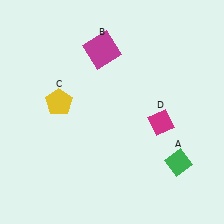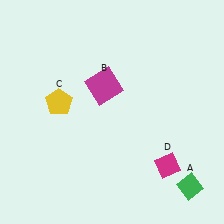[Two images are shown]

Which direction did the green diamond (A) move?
The green diamond (A) moved down.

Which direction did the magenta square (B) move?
The magenta square (B) moved down.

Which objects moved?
The objects that moved are: the green diamond (A), the magenta square (B), the magenta diamond (D).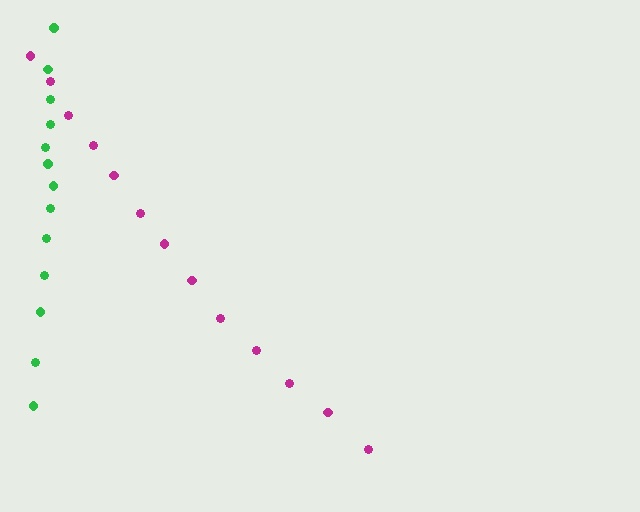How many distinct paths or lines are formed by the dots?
There are 2 distinct paths.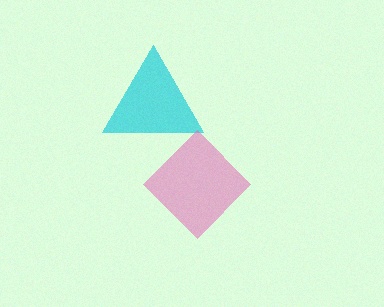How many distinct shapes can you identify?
There are 2 distinct shapes: a cyan triangle, a pink diamond.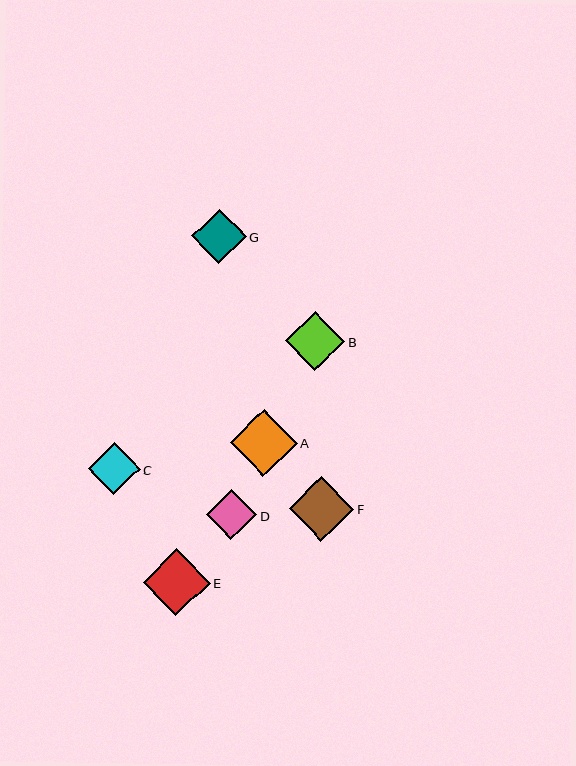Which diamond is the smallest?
Diamond D is the smallest with a size of approximately 50 pixels.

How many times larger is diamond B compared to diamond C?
Diamond B is approximately 1.1 times the size of diamond C.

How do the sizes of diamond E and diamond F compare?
Diamond E and diamond F are approximately the same size.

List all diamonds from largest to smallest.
From largest to smallest: A, E, F, B, G, C, D.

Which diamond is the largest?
Diamond A is the largest with a size of approximately 67 pixels.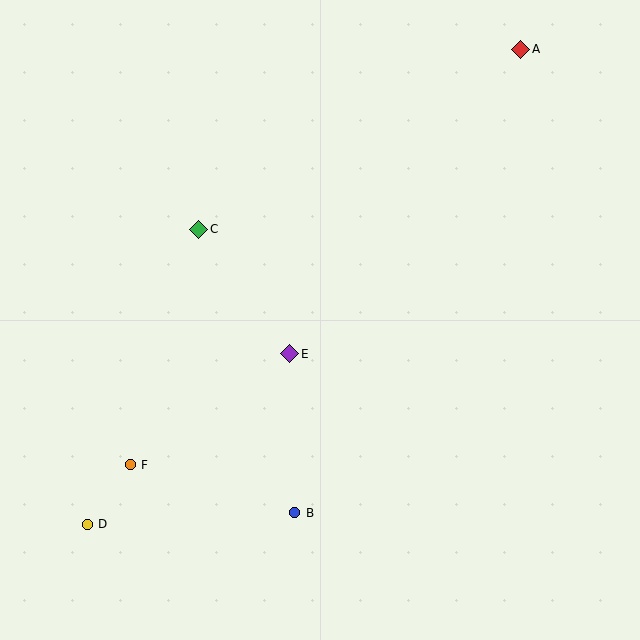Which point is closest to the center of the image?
Point E at (290, 354) is closest to the center.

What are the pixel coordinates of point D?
Point D is at (87, 524).